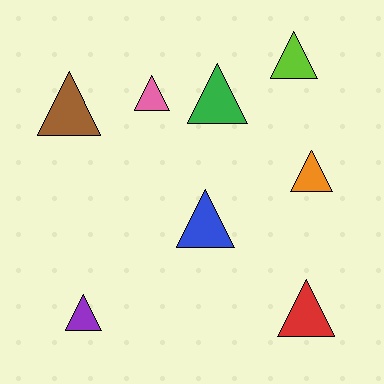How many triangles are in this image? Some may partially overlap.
There are 8 triangles.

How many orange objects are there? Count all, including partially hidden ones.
There is 1 orange object.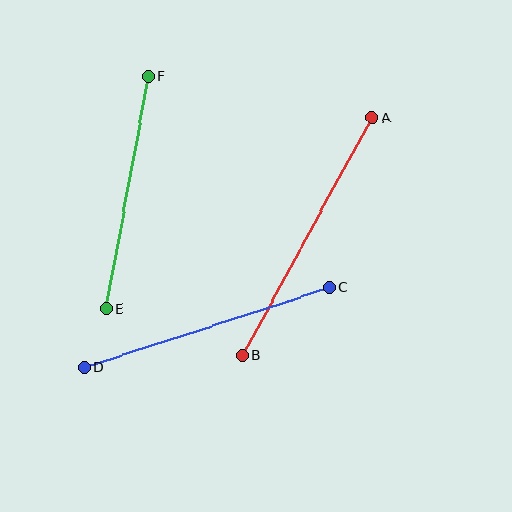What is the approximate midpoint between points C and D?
The midpoint is at approximately (207, 327) pixels.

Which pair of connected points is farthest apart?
Points A and B are farthest apart.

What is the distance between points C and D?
The distance is approximately 258 pixels.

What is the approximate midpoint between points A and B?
The midpoint is at approximately (307, 237) pixels.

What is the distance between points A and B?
The distance is approximately 271 pixels.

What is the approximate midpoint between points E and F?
The midpoint is at approximately (127, 193) pixels.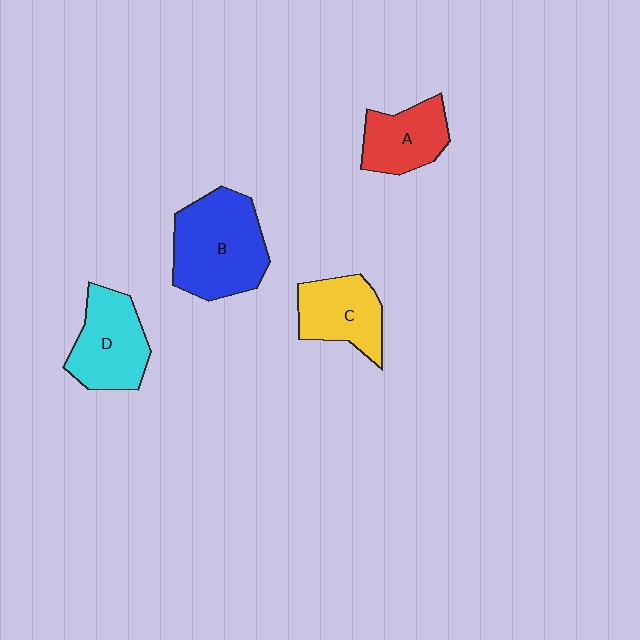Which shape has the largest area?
Shape B (blue).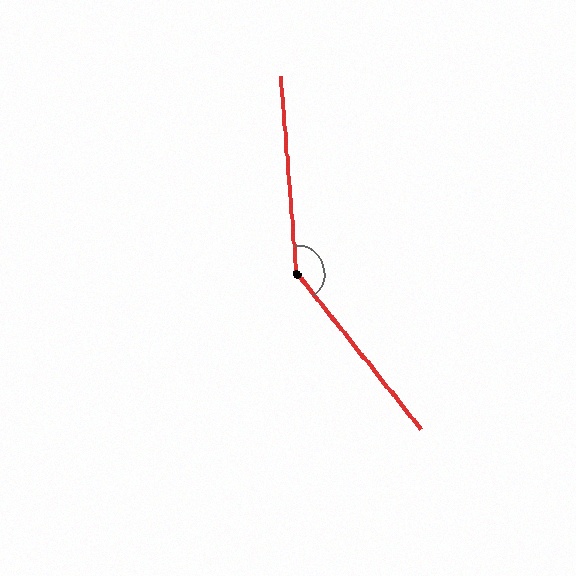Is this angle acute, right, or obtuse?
It is obtuse.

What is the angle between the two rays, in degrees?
Approximately 146 degrees.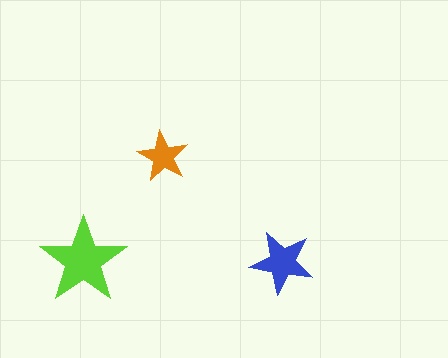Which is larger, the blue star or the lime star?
The lime one.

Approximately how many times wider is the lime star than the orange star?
About 1.5 times wider.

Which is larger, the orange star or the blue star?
The blue one.